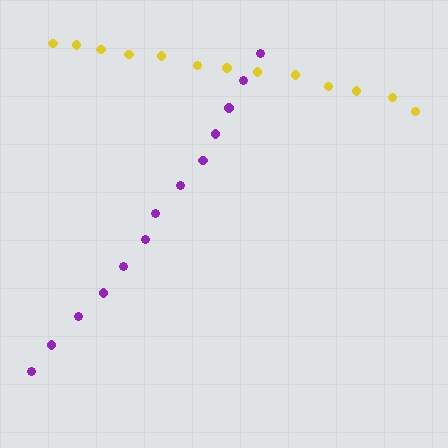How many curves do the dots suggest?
There are 2 distinct paths.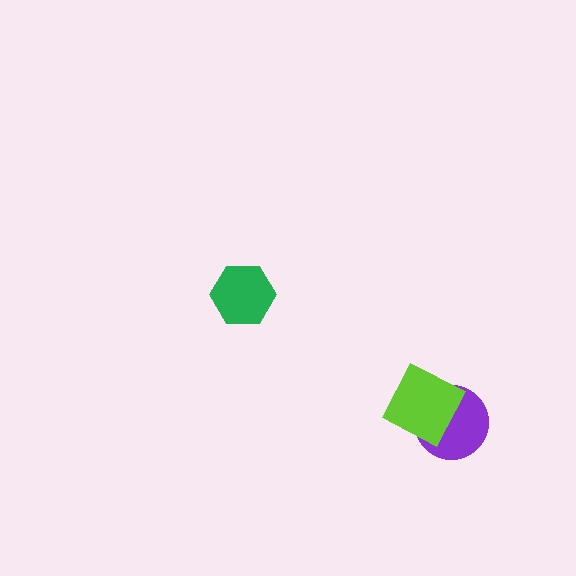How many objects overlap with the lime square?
1 object overlaps with the lime square.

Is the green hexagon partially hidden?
No, no other shape covers it.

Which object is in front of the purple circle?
The lime square is in front of the purple circle.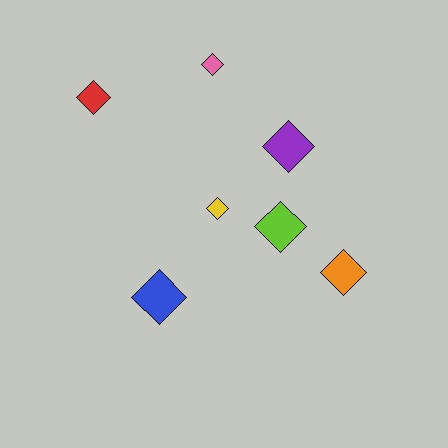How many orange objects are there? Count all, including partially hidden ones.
There is 1 orange object.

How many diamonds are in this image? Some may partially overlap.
There are 7 diamonds.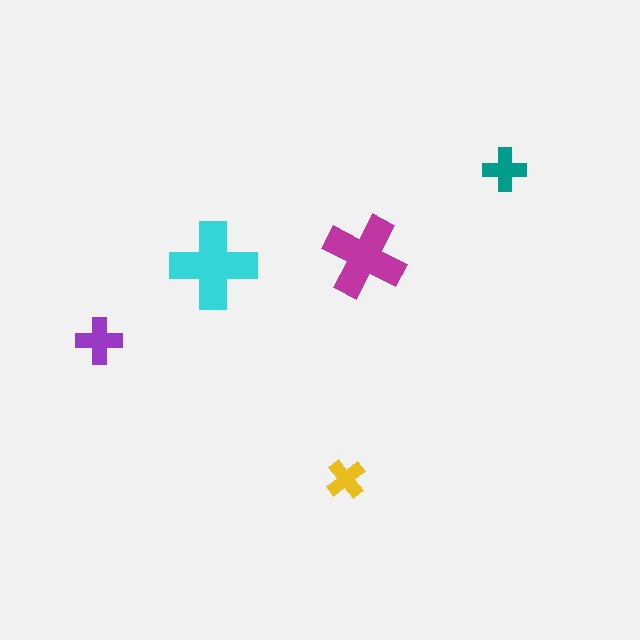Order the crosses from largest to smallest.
the cyan one, the magenta one, the purple one, the teal one, the yellow one.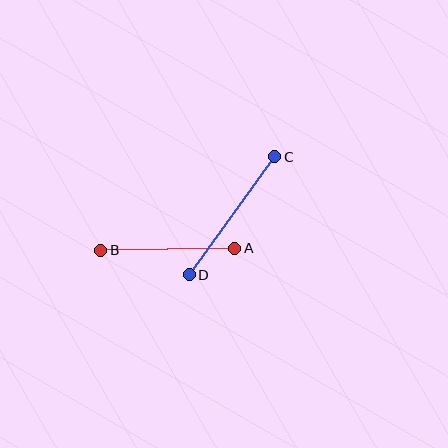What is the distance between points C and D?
The distance is approximately 146 pixels.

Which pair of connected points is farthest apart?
Points C and D are farthest apart.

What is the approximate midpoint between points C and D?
The midpoint is at approximately (232, 216) pixels.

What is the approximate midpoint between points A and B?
The midpoint is at approximately (168, 249) pixels.